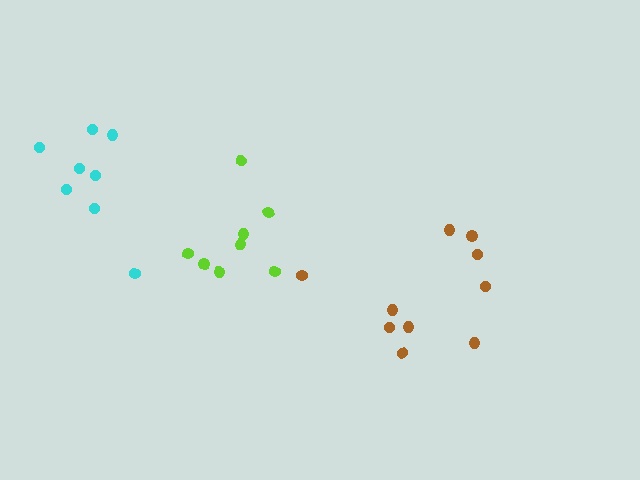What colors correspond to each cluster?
The clusters are colored: cyan, brown, lime.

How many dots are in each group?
Group 1: 8 dots, Group 2: 10 dots, Group 3: 8 dots (26 total).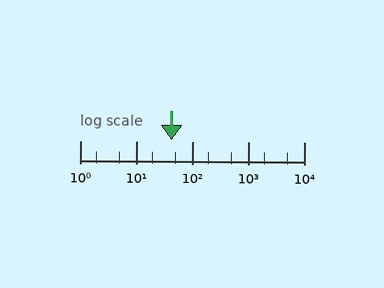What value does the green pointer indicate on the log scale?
The pointer indicates approximately 43.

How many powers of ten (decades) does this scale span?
The scale spans 4 decades, from 1 to 10000.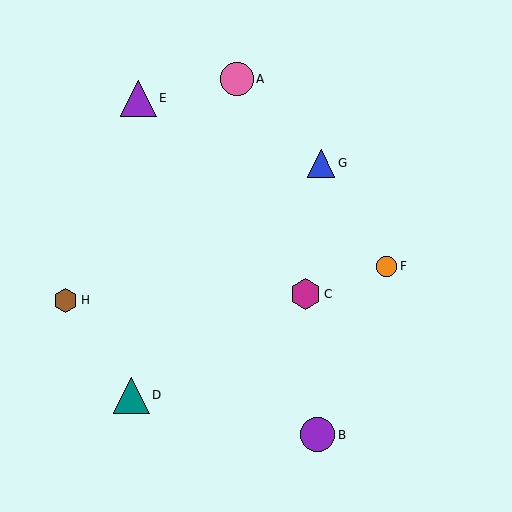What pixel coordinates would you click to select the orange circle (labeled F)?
Click at (387, 266) to select the orange circle F.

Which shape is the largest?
The teal triangle (labeled D) is the largest.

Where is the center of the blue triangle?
The center of the blue triangle is at (321, 163).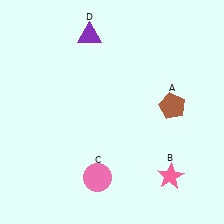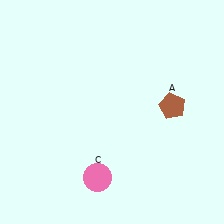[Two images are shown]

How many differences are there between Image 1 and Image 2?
There are 2 differences between the two images.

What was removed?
The purple triangle (D), the pink star (B) were removed in Image 2.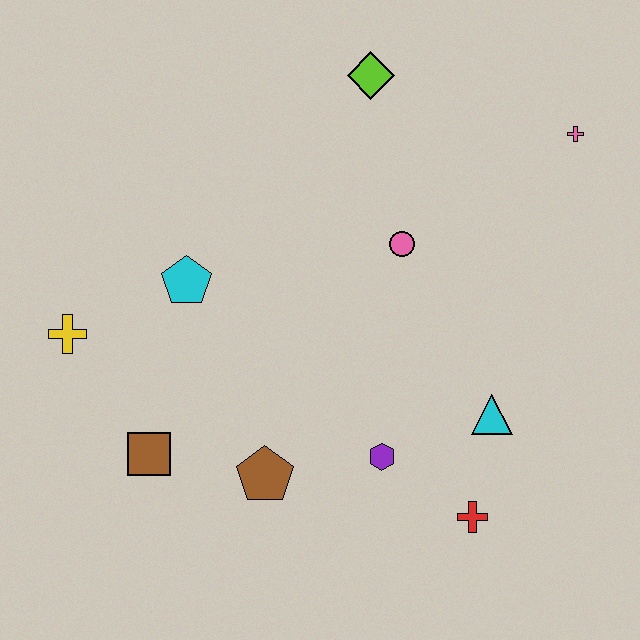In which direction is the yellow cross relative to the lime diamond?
The yellow cross is to the left of the lime diamond.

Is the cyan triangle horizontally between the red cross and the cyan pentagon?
No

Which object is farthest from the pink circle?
The yellow cross is farthest from the pink circle.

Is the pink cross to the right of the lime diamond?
Yes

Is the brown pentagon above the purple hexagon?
No